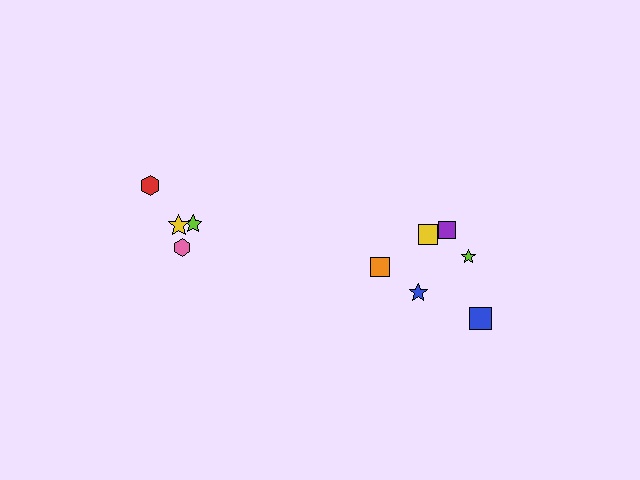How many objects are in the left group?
There are 4 objects.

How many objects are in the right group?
There are 6 objects.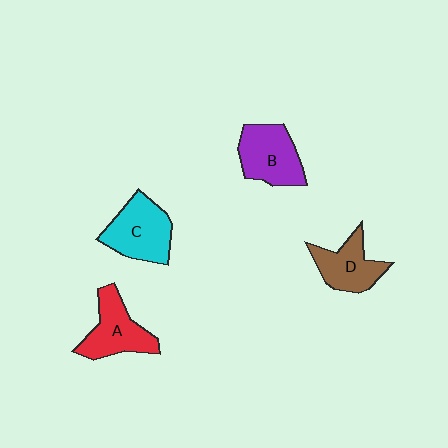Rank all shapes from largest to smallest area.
From largest to smallest: C (cyan), B (purple), A (red), D (brown).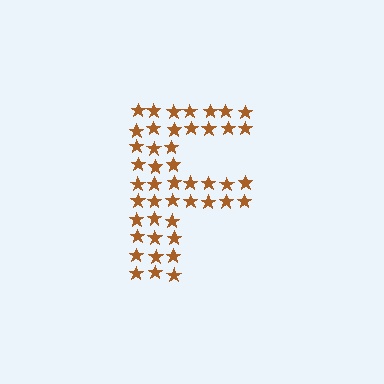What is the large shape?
The large shape is the letter F.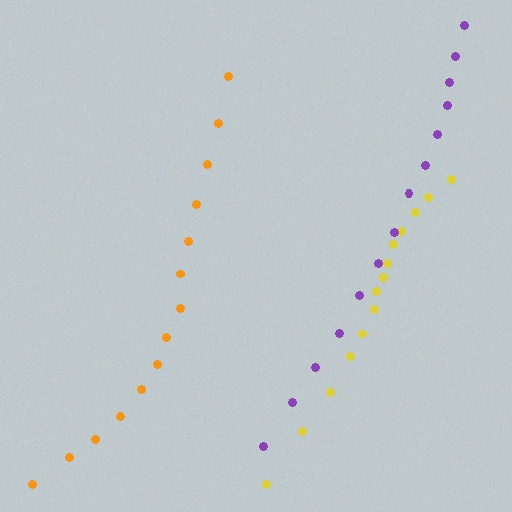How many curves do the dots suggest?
There are 3 distinct paths.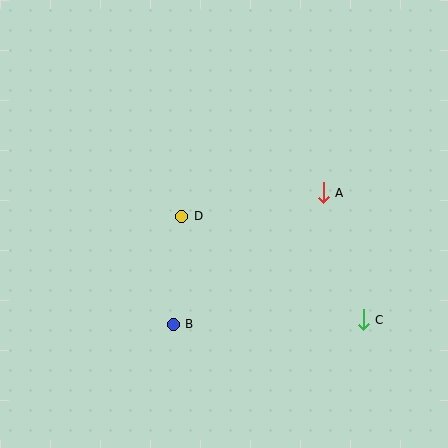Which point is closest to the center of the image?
Point D at (182, 216) is closest to the center.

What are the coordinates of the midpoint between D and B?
The midpoint between D and B is at (178, 270).